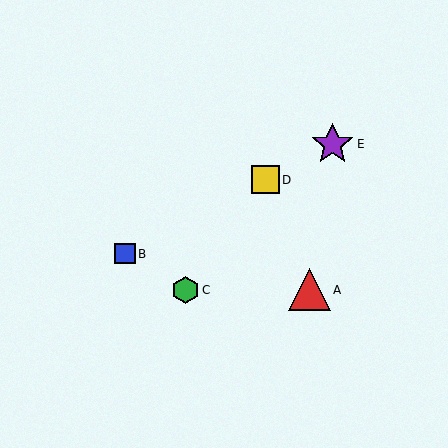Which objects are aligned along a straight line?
Objects B, D, E are aligned along a straight line.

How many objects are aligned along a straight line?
3 objects (B, D, E) are aligned along a straight line.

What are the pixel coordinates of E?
Object E is at (333, 144).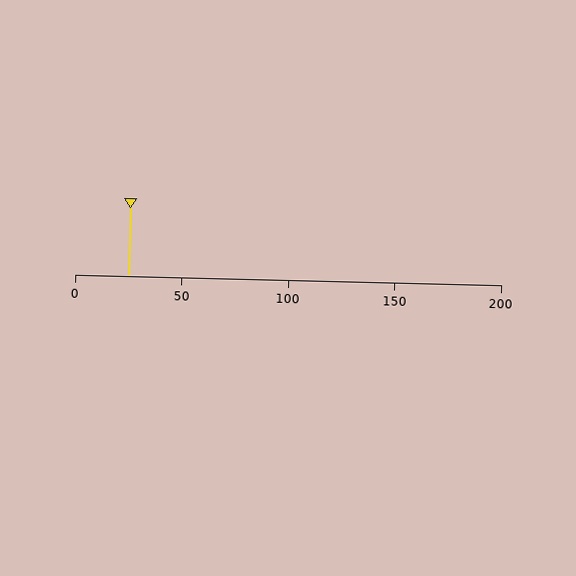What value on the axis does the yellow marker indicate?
The marker indicates approximately 25.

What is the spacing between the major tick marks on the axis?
The major ticks are spaced 50 apart.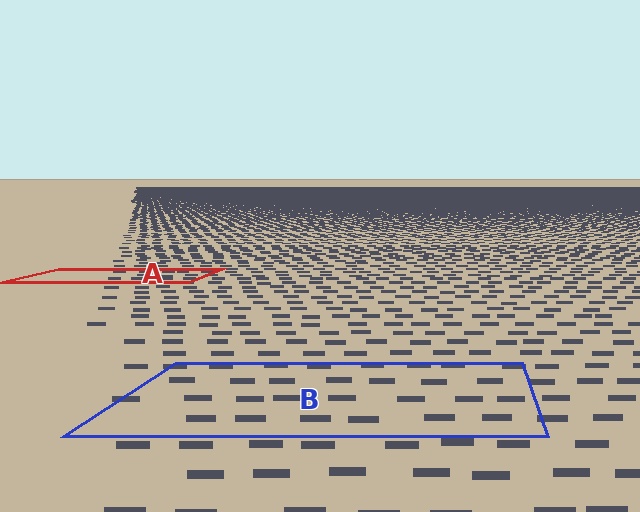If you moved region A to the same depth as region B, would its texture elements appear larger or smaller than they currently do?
They would appear larger. At a closer depth, the same texture elements are projected at a bigger on-screen size.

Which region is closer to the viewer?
Region B is closer. The texture elements there are larger and more spread out.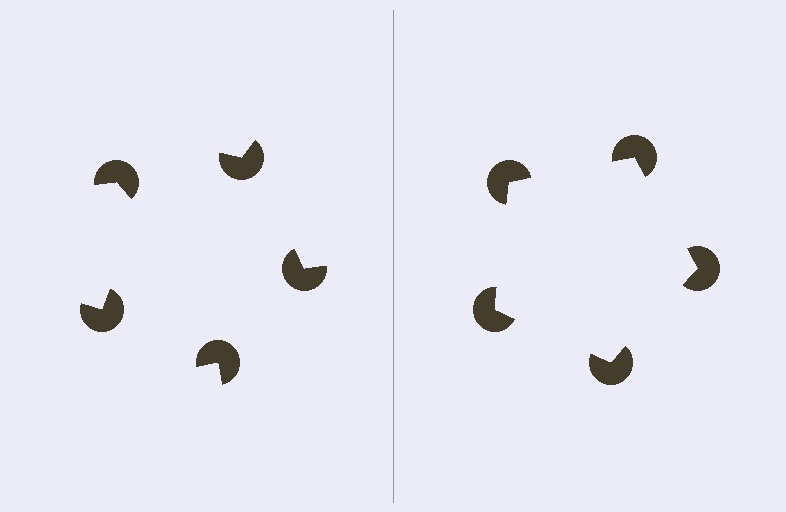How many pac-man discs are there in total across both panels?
10 — 5 on each side.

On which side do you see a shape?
An illusory pentagon appears on the right side. On the left side the wedge cuts are rotated, so no coherent shape forms.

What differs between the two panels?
The pac-man discs are positioned identically on both sides; only the wedge orientations differ. On the right they align to a pentagon; on the left they are misaligned.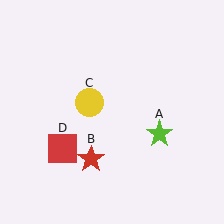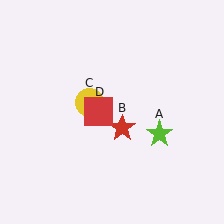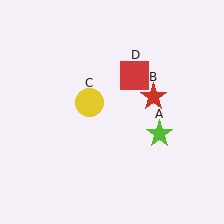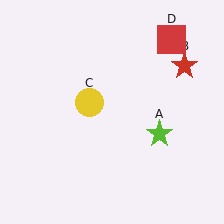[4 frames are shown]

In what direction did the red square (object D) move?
The red square (object D) moved up and to the right.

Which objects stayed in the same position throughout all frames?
Lime star (object A) and yellow circle (object C) remained stationary.